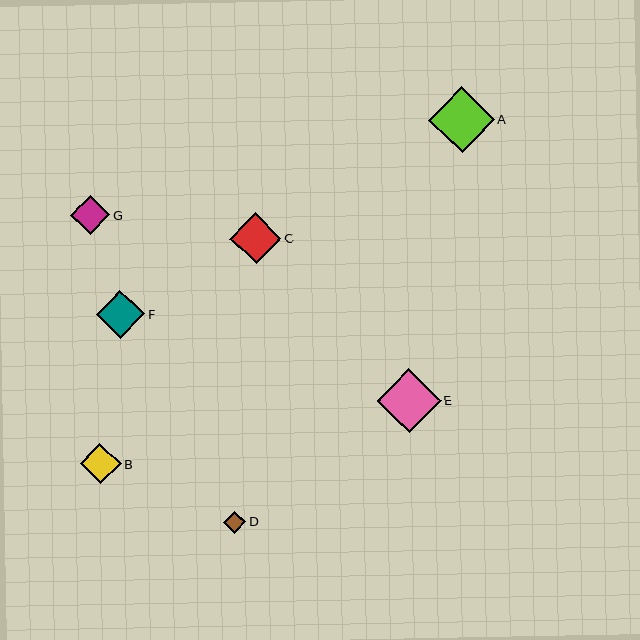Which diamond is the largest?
Diamond A is the largest with a size of approximately 66 pixels.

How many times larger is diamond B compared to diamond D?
Diamond B is approximately 1.8 times the size of diamond D.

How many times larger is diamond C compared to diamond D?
Diamond C is approximately 2.3 times the size of diamond D.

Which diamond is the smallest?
Diamond D is the smallest with a size of approximately 22 pixels.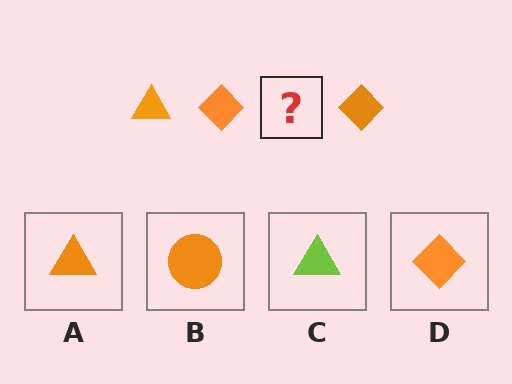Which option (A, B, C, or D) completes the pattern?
A.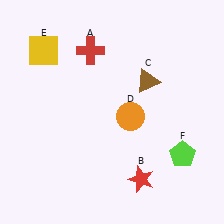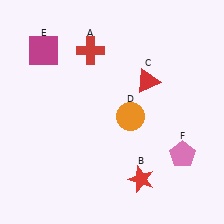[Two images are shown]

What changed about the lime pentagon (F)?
In Image 1, F is lime. In Image 2, it changed to pink.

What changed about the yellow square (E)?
In Image 1, E is yellow. In Image 2, it changed to magenta.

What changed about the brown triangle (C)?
In Image 1, C is brown. In Image 2, it changed to red.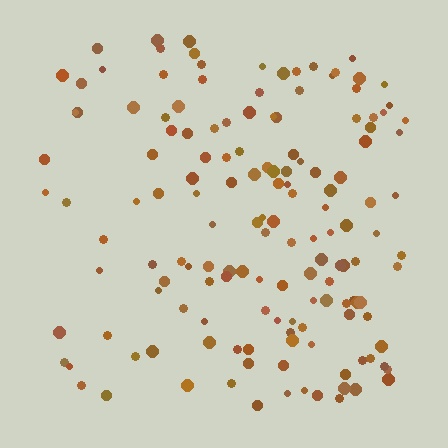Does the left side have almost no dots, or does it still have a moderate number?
Still a moderate number, just noticeably fewer than the right.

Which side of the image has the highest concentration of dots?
The right.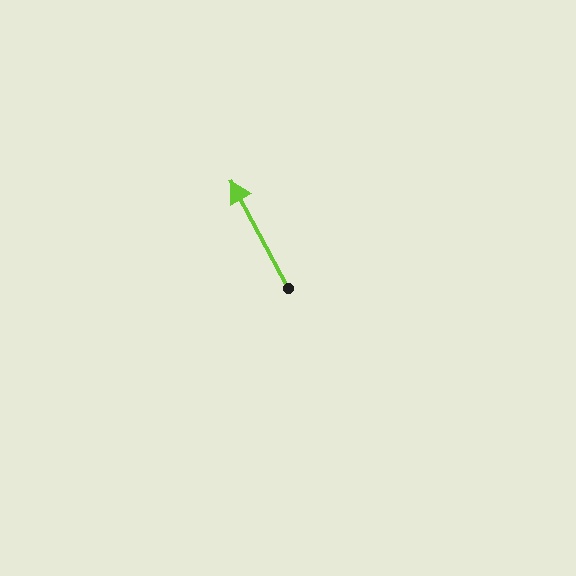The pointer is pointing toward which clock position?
Roughly 11 o'clock.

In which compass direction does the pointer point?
Northwest.